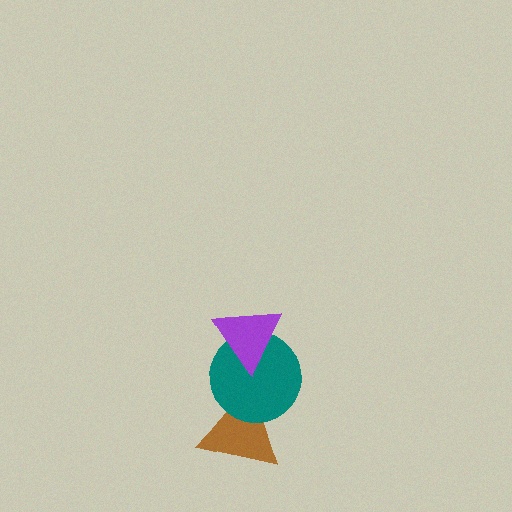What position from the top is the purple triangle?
The purple triangle is 1st from the top.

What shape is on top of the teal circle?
The purple triangle is on top of the teal circle.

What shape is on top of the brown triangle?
The teal circle is on top of the brown triangle.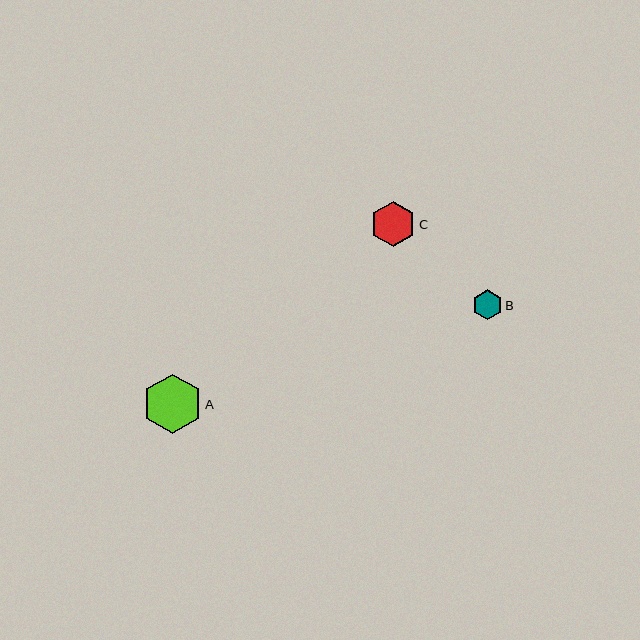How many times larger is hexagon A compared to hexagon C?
Hexagon A is approximately 1.3 times the size of hexagon C.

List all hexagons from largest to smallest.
From largest to smallest: A, C, B.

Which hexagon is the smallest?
Hexagon B is the smallest with a size of approximately 30 pixels.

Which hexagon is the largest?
Hexagon A is the largest with a size of approximately 60 pixels.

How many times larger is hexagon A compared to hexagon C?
Hexagon A is approximately 1.3 times the size of hexagon C.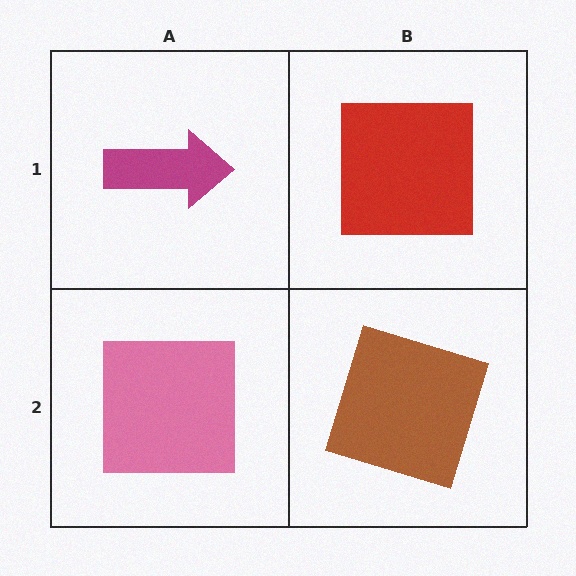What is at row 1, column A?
A magenta arrow.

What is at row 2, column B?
A brown square.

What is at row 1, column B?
A red square.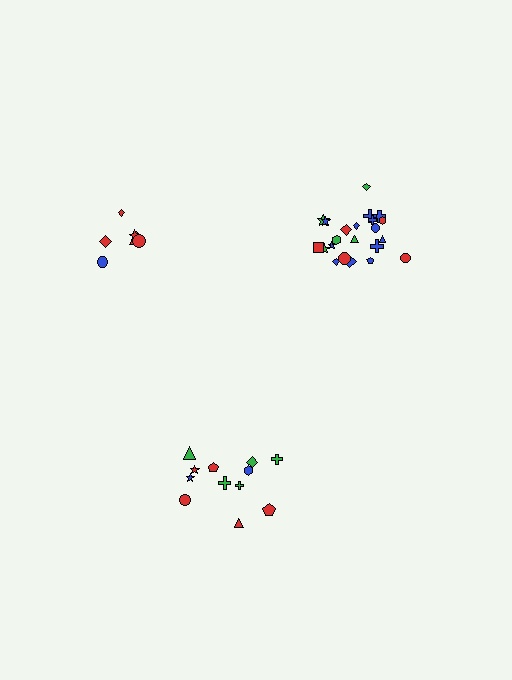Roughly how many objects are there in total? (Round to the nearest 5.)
Roughly 40 objects in total.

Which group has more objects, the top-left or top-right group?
The top-right group.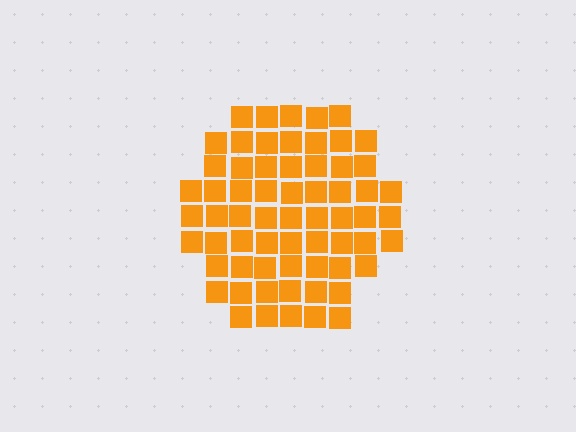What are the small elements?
The small elements are squares.